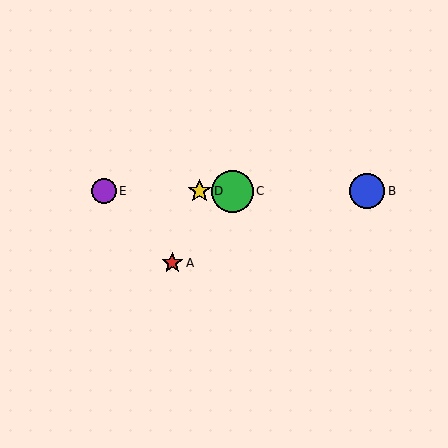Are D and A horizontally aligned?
No, D is at y≈191 and A is at y≈263.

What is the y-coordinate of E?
Object E is at y≈191.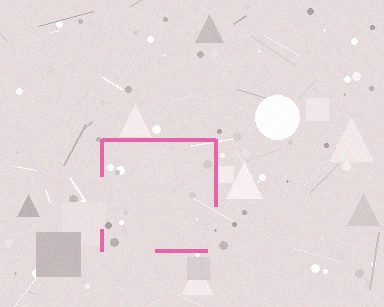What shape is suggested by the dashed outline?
The dashed outline suggests a square.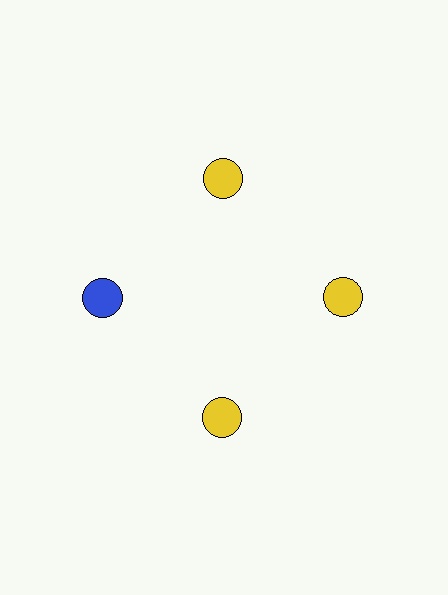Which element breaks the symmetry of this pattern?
The blue circle at roughly the 9 o'clock position breaks the symmetry. All other shapes are yellow circles.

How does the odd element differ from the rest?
It has a different color: blue instead of yellow.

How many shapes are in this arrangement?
There are 4 shapes arranged in a ring pattern.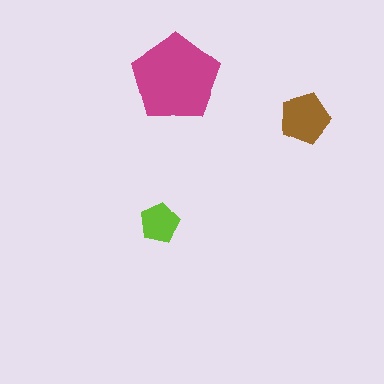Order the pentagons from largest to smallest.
the magenta one, the brown one, the lime one.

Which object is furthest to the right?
The brown pentagon is rightmost.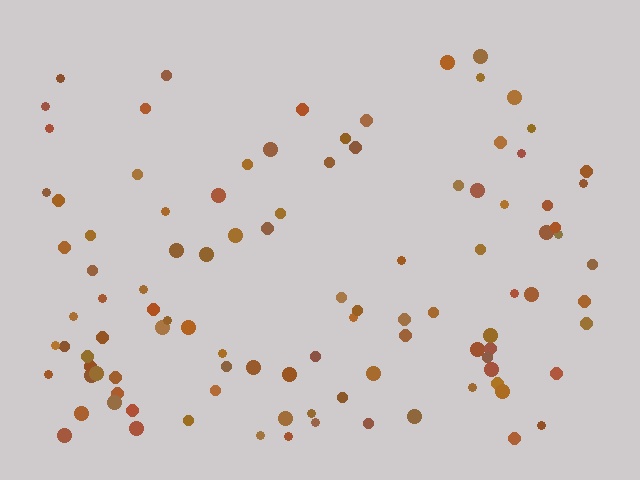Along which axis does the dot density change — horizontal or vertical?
Vertical.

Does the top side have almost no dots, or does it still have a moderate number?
Still a moderate number, just noticeably fewer than the bottom.